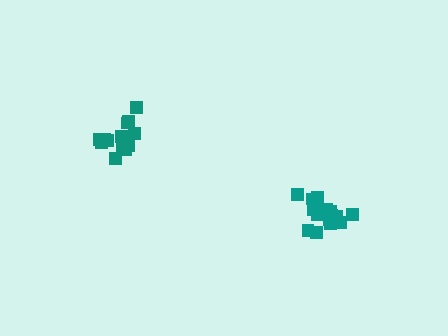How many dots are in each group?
Group 1: 16 dots, Group 2: 16 dots (32 total).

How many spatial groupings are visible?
There are 2 spatial groupings.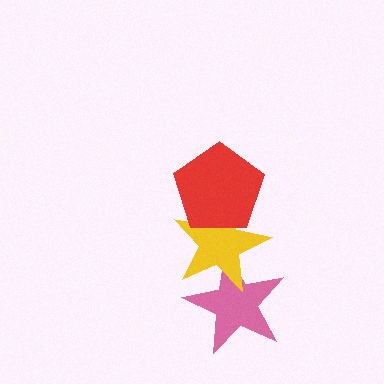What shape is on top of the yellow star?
The red pentagon is on top of the yellow star.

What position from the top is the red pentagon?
The red pentagon is 1st from the top.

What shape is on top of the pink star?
The yellow star is on top of the pink star.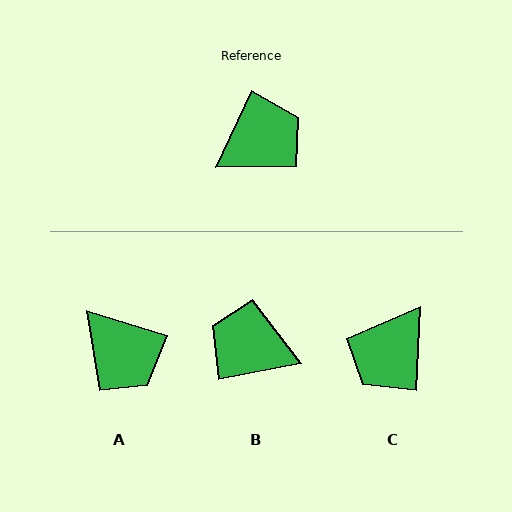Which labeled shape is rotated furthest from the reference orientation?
C, about 157 degrees away.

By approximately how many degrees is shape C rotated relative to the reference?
Approximately 157 degrees clockwise.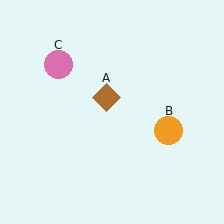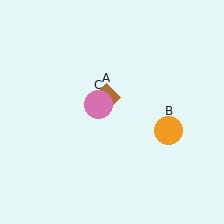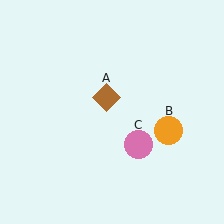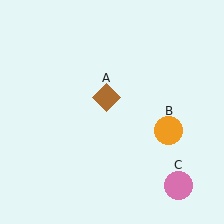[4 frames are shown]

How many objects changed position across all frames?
1 object changed position: pink circle (object C).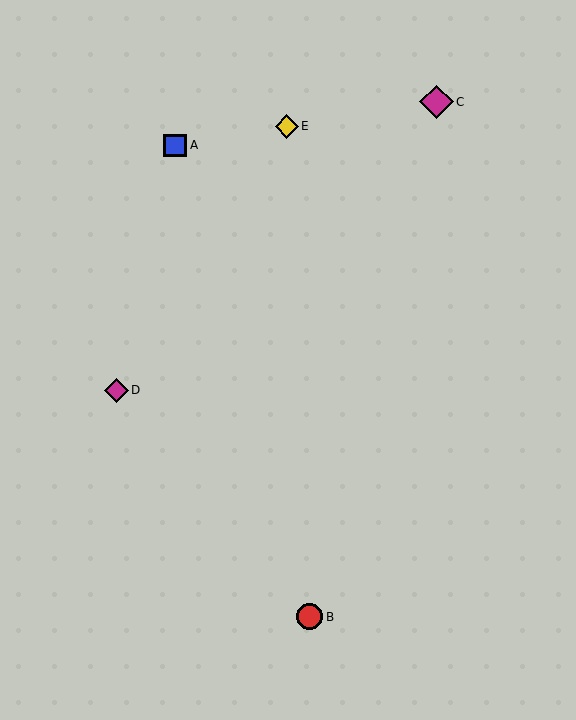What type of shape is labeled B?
Shape B is a red circle.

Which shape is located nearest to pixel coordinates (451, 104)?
The magenta diamond (labeled C) at (436, 102) is nearest to that location.